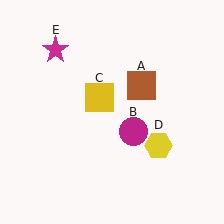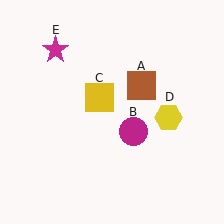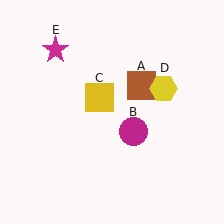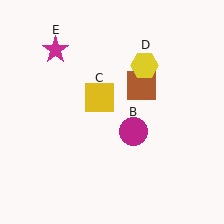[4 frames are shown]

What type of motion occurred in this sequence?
The yellow hexagon (object D) rotated counterclockwise around the center of the scene.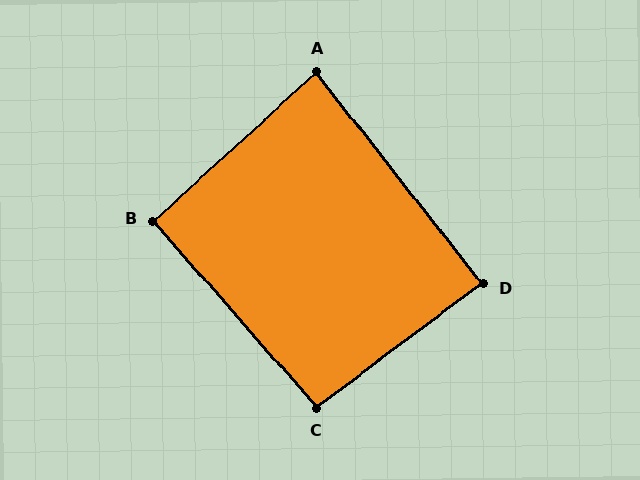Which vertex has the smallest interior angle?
A, at approximately 86 degrees.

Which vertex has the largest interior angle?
C, at approximately 94 degrees.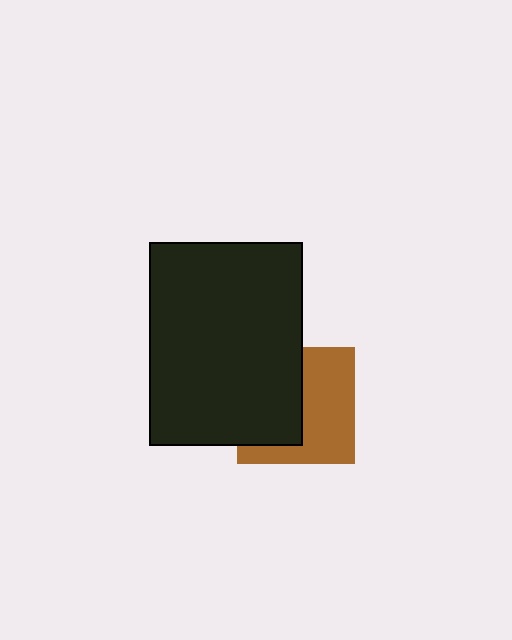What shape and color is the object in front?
The object in front is a black rectangle.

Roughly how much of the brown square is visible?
About half of it is visible (roughly 53%).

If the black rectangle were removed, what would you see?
You would see the complete brown square.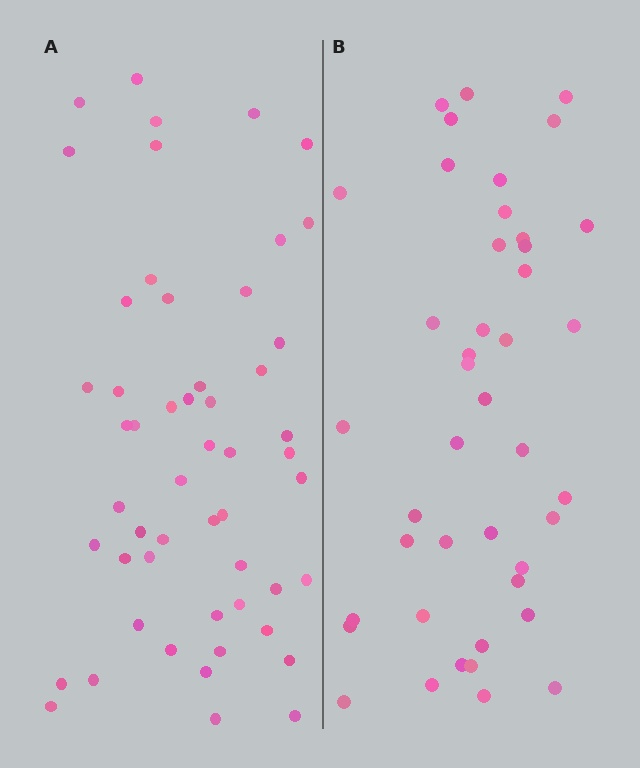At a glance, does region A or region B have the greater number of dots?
Region A (the left region) has more dots.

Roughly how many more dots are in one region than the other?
Region A has roughly 10 or so more dots than region B.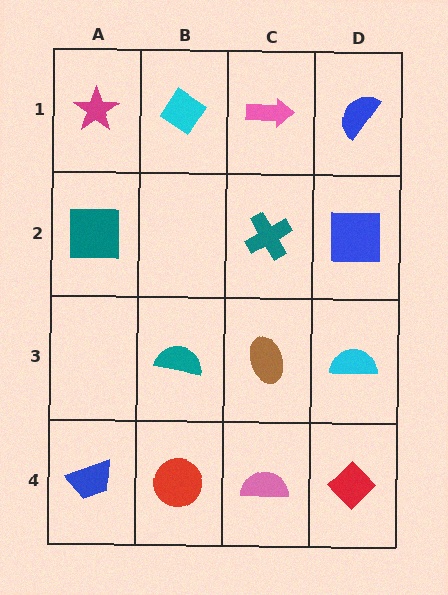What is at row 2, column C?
A teal cross.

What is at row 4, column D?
A red diamond.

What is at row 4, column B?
A red circle.